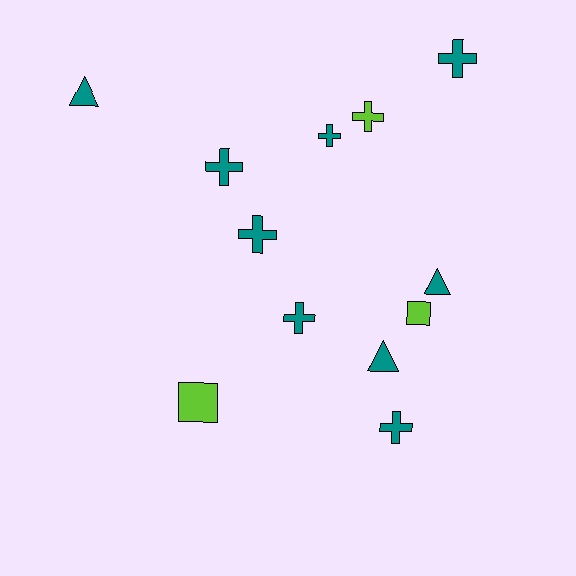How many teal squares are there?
There are no teal squares.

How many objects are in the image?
There are 12 objects.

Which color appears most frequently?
Teal, with 9 objects.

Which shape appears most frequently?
Cross, with 7 objects.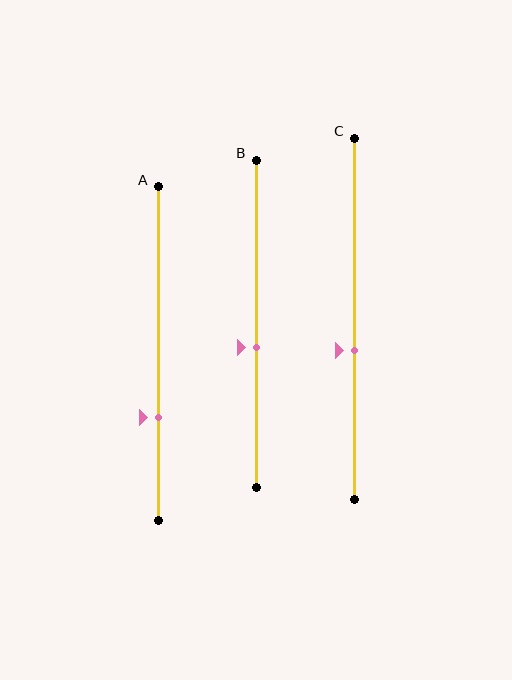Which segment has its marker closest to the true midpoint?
Segment B has its marker closest to the true midpoint.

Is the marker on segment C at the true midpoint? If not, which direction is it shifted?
No, the marker on segment C is shifted downward by about 9% of the segment length.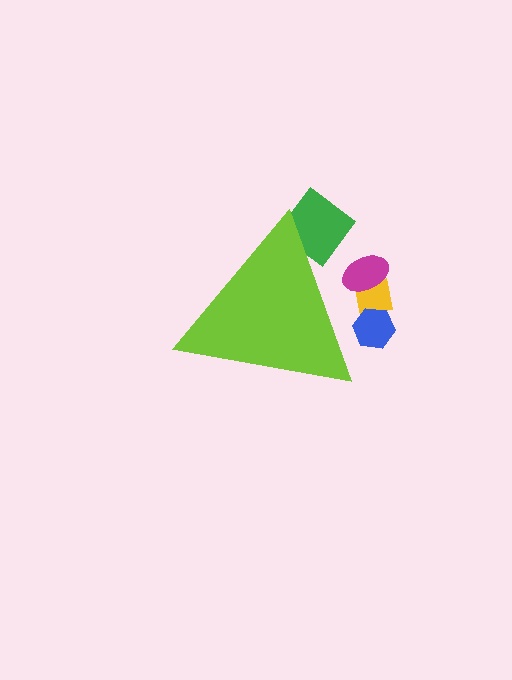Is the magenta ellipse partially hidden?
Yes, the magenta ellipse is partially hidden behind the lime triangle.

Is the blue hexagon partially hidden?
Yes, the blue hexagon is partially hidden behind the lime triangle.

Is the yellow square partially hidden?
Yes, the yellow square is partially hidden behind the lime triangle.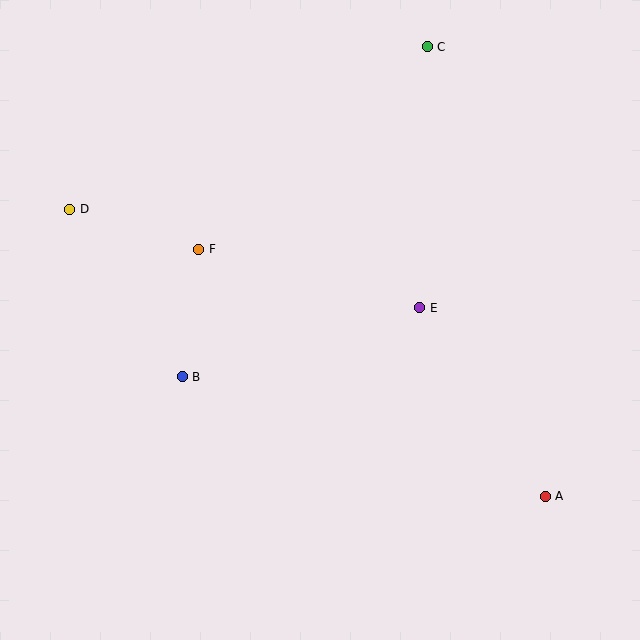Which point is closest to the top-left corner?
Point D is closest to the top-left corner.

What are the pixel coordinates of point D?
Point D is at (70, 209).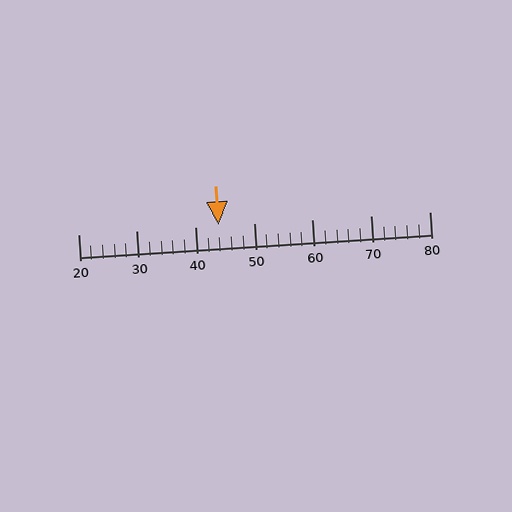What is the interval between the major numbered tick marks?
The major tick marks are spaced 10 units apart.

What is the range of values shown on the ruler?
The ruler shows values from 20 to 80.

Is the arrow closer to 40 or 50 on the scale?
The arrow is closer to 40.